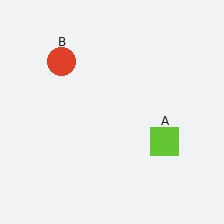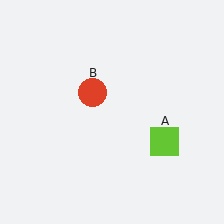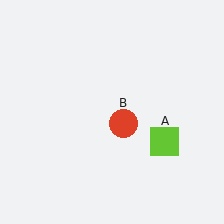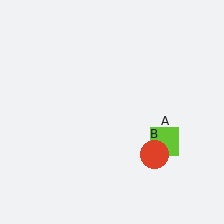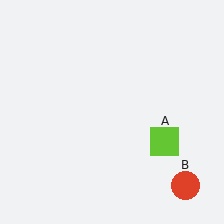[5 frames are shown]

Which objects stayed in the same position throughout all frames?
Lime square (object A) remained stationary.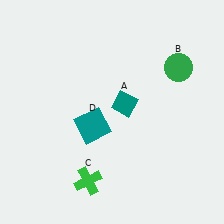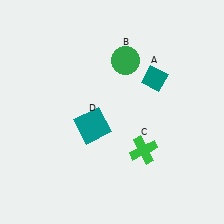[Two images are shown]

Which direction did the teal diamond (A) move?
The teal diamond (A) moved right.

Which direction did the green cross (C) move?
The green cross (C) moved right.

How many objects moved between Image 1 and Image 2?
3 objects moved between the two images.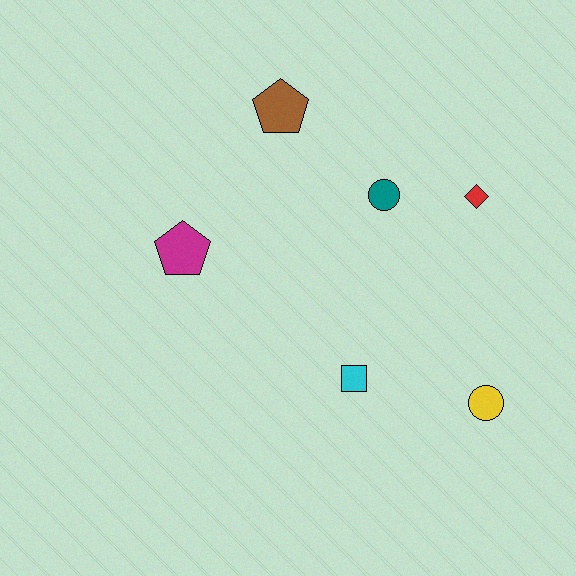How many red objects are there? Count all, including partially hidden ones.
There is 1 red object.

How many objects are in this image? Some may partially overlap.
There are 6 objects.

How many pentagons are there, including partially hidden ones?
There are 2 pentagons.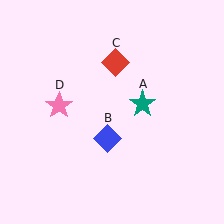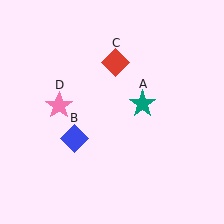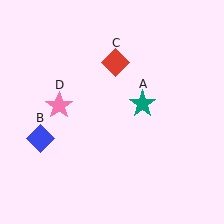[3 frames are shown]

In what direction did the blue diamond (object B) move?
The blue diamond (object B) moved left.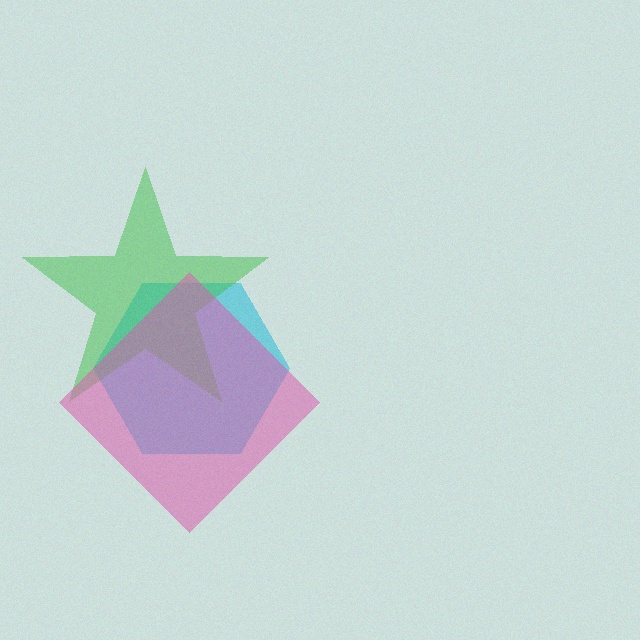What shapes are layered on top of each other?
The layered shapes are: a cyan hexagon, a green star, a pink diamond.